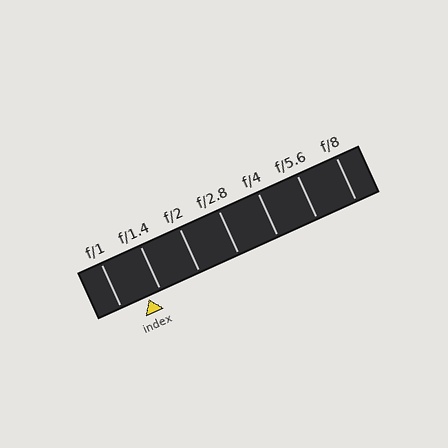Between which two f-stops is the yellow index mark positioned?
The index mark is between f/1 and f/1.4.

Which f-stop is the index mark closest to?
The index mark is closest to f/1.4.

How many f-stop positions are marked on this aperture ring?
There are 7 f-stop positions marked.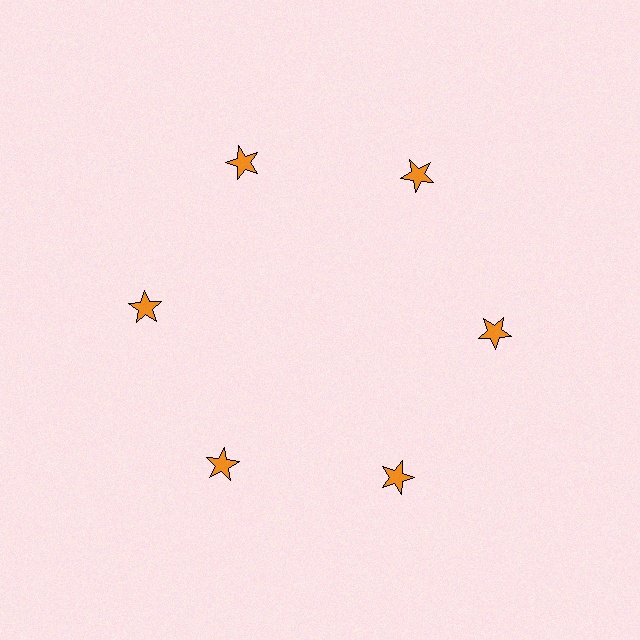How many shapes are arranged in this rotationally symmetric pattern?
There are 6 shapes, arranged in 6 groups of 1.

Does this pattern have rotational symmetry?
Yes, this pattern has 6-fold rotational symmetry. It looks the same after rotating 60 degrees around the center.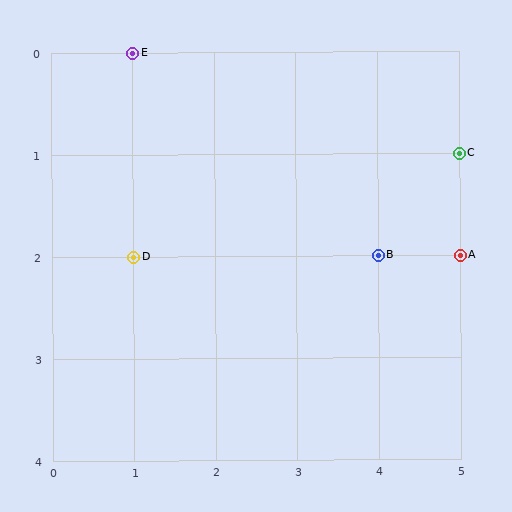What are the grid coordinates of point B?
Point B is at grid coordinates (4, 2).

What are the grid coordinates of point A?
Point A is at grid coordinates (5, 2).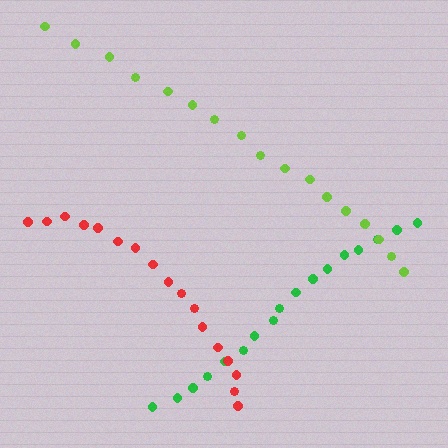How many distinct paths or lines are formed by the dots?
There are 3 distinct paths.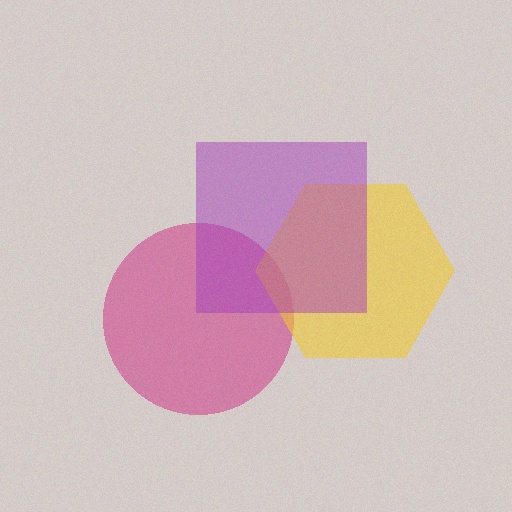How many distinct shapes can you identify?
There are 3 distinct shapes: a magenta circle, a yellow hexagon, a purple square.